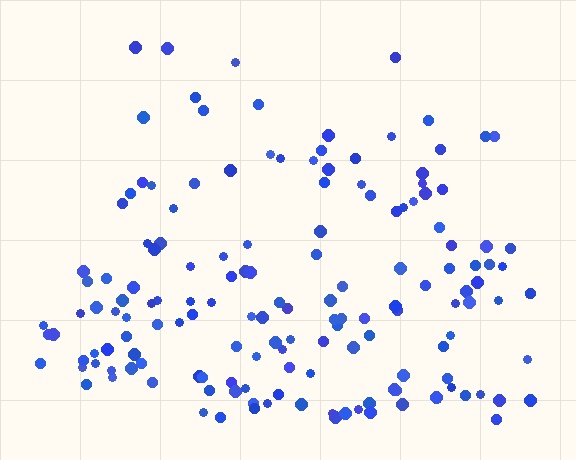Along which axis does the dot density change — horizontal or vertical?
Vertical.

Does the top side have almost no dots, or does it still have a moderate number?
Still a moderate number, just noticeably fewer than the bottom.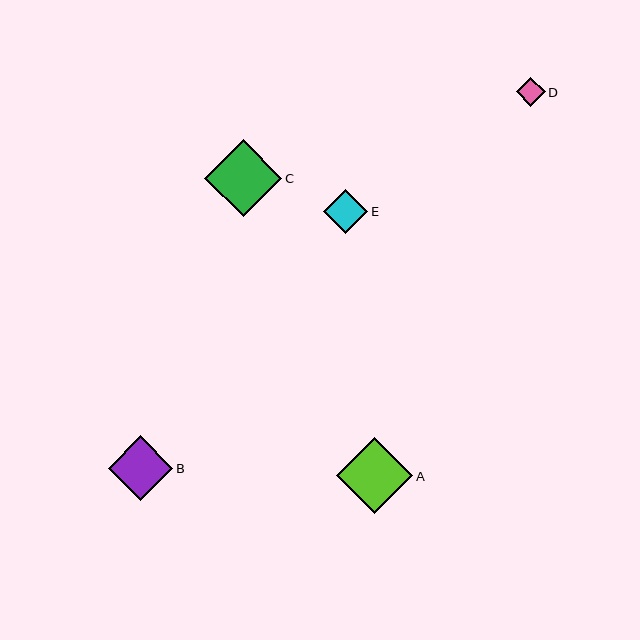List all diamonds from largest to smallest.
From largest to smallest: C, A, B, E, D.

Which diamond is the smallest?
Diamond D is the smallest with a size of approximately 29 pixels.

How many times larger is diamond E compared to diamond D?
Diamond E is approximately 1.5 times the size of diamond D.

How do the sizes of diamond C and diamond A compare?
Diamond C and diamond A are approximately the same size.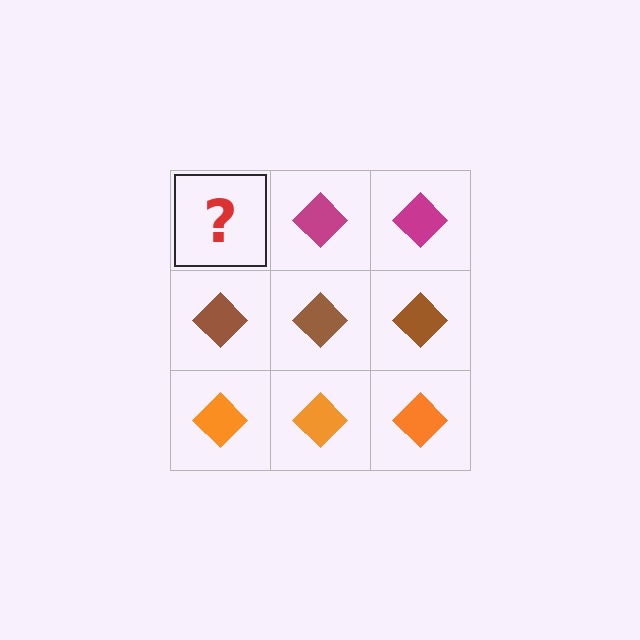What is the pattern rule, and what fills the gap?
The rule is that each row has a consistent color. The gap should be filled with a magenta diamond.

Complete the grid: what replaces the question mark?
The question mark should be replaced with a magenta diamond.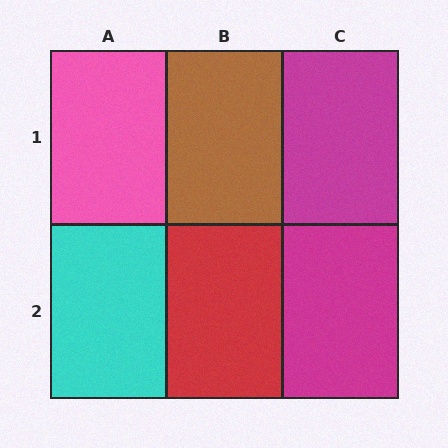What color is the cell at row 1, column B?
Brown.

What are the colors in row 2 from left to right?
Cyan, red, magenta.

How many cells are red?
1 cell is red.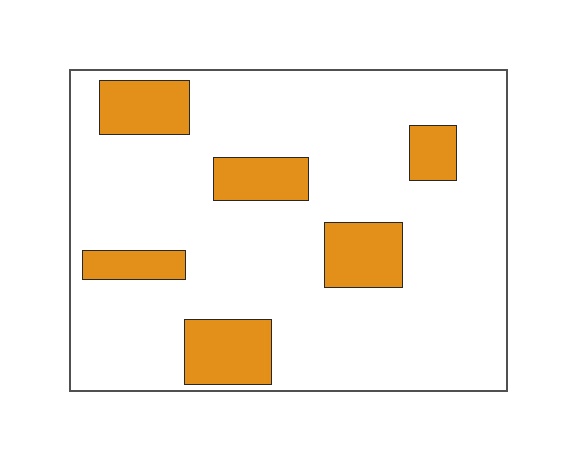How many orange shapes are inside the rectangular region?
6.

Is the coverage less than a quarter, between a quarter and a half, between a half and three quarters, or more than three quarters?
Less than a quarter.